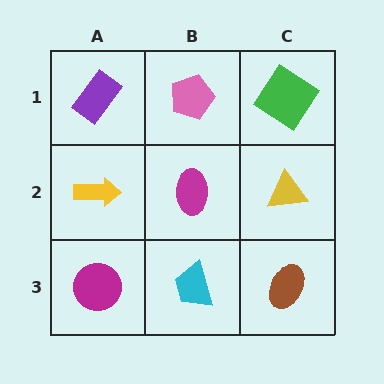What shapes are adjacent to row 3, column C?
A yellow triangle (row 2, column C), a cyan trapezoid (row 3, column B).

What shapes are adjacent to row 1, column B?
A magenta ellipse (row 2, column B), a purple rectangle (row 1, column A), a green diamond (row 1, column C).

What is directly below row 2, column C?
A brown ellipse.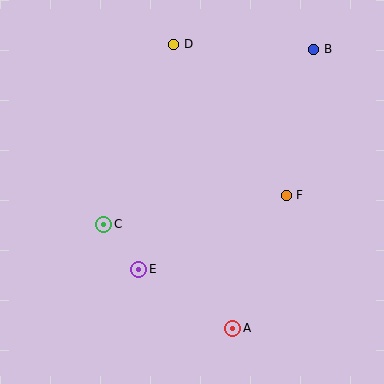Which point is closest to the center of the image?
Point E at (139, 269) is closest to the center.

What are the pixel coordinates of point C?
Point C is at (104, 224).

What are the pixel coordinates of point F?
Point F is at (286, 195).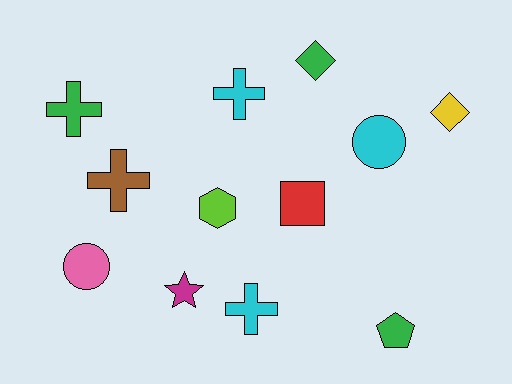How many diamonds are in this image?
There are 2 diamonds.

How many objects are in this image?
There are 12 objects.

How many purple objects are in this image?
There are no purple objects.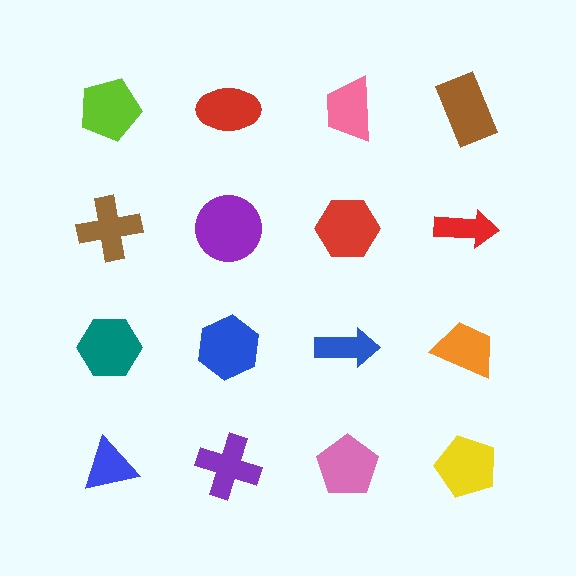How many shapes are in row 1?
4 shapes.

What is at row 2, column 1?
A brown cross.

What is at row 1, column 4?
A brown rectangle.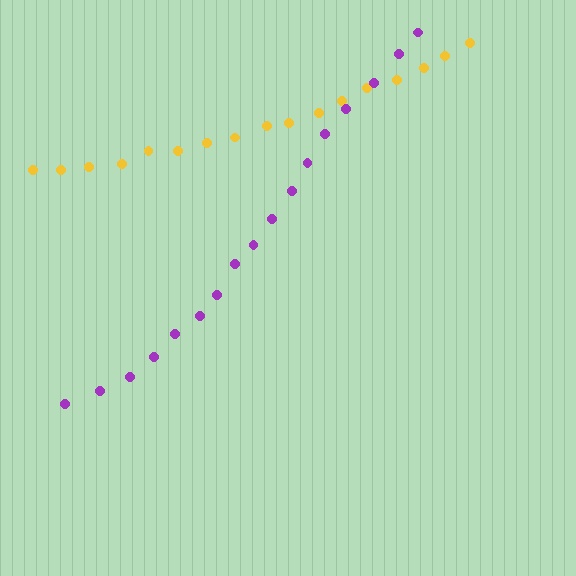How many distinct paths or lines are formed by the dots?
There are 2 distinct paths.